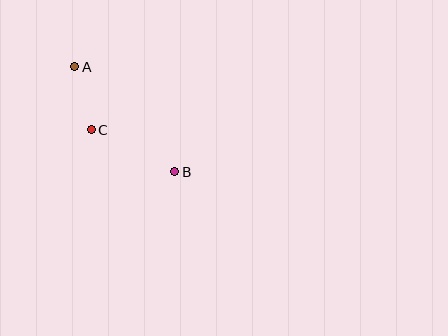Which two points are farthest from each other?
Points A and B are farthest from each other.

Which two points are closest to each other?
Points A and C are closest to each other.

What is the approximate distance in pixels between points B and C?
The distance between B and C is approximately 94 pixels.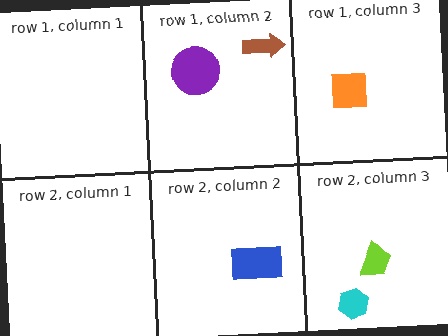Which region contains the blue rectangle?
The row 2, column 2 region.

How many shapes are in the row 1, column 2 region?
2.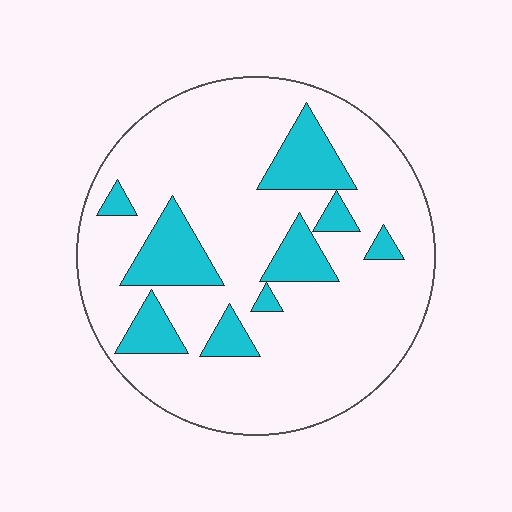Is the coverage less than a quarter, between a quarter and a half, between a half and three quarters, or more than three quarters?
Less than a quarter.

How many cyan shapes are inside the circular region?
9.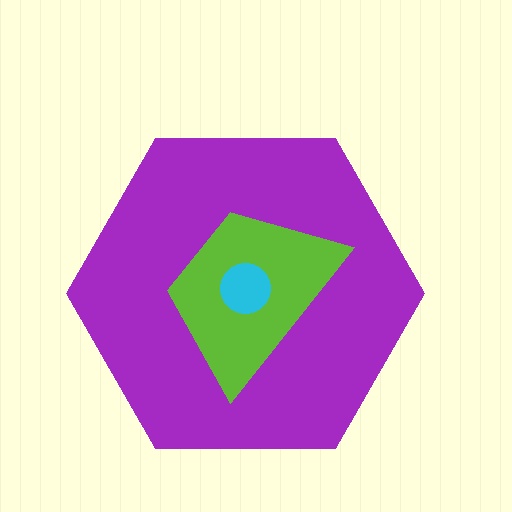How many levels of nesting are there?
3.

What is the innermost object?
The cyan circle.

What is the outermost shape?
The purple hexagon.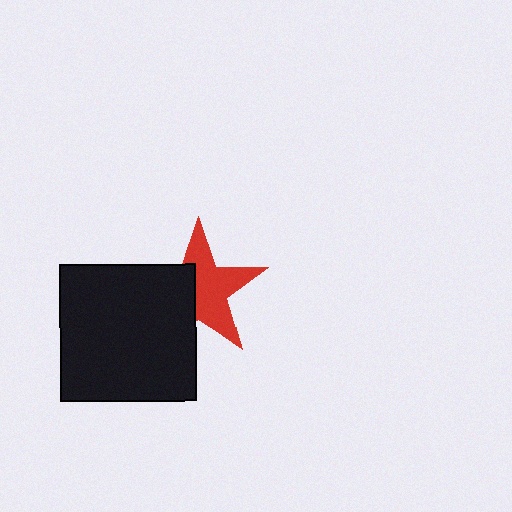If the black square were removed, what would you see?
You would see the complete red star.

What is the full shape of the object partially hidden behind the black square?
The partially hidden object is a red star.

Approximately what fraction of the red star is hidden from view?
Roughly 41% of the red star is hidden behind the black square.